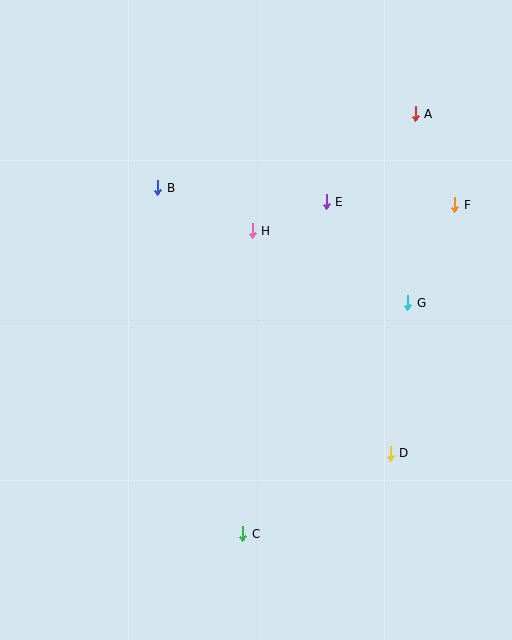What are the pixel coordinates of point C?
Point C is at (243, 534).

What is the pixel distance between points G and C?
The distance between G and C is 284 pixels.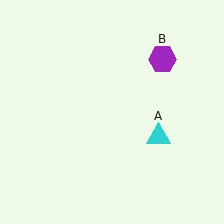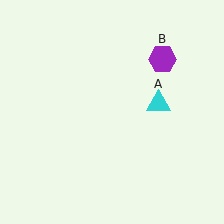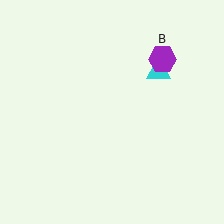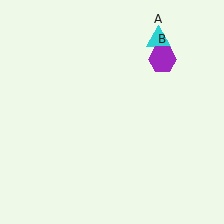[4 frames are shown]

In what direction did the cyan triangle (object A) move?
The cyan triangle (object A) moved up.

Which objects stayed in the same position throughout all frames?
Purple hexagon (object B) remained stationary.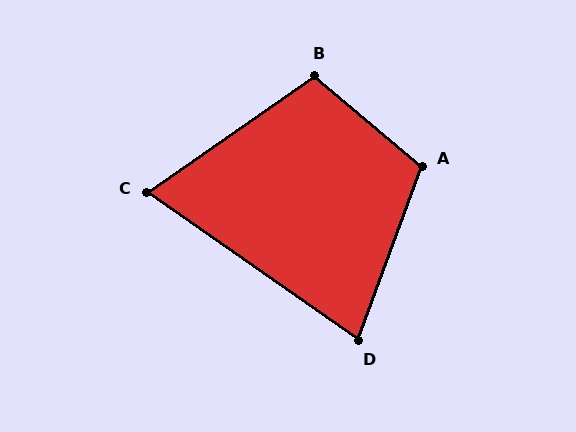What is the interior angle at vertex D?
Approximately 75 degrees (acute).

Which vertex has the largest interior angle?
A, at approximately 110 degrees.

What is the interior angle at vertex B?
Approximately 105 degrees (obtuse).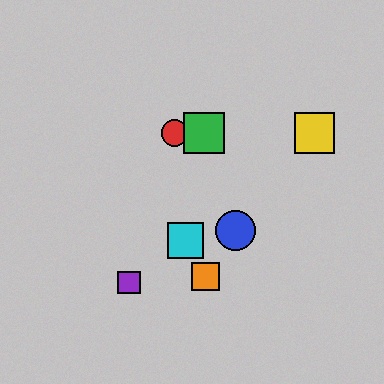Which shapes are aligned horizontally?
The red circle, the green square, the yellow square are aligned horizontally.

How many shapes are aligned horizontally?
3 shapes (the red circle, the green square, the yellow square) are aligned horizontally.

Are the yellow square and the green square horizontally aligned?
Yes, both are at y≈133.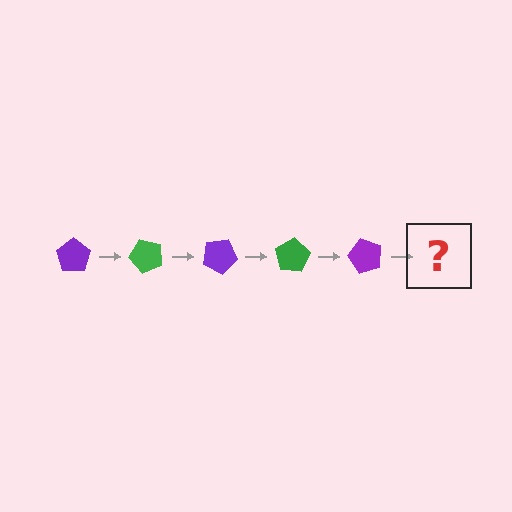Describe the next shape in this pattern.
It should be a green pentagon, rotated 250 degrees from the start.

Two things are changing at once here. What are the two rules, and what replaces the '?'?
The two rules are that it rotates 50 degrees each step and the color cycles through purple and green. The '?' should be a green pentagon, rotated 250 degrees from the start.